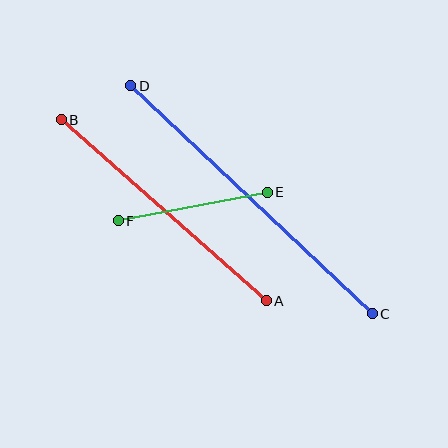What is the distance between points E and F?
The distance is approximately 152 pixels.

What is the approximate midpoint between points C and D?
The midpoint is at approximately (252, 200) pixels.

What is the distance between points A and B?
The distance is approximately 273 pixels.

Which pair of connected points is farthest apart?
Points C and D are farthest apart.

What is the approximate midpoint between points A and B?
The midpoint is at approximately (164, 210) pixels.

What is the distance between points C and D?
The distance is approximately 332 pixels.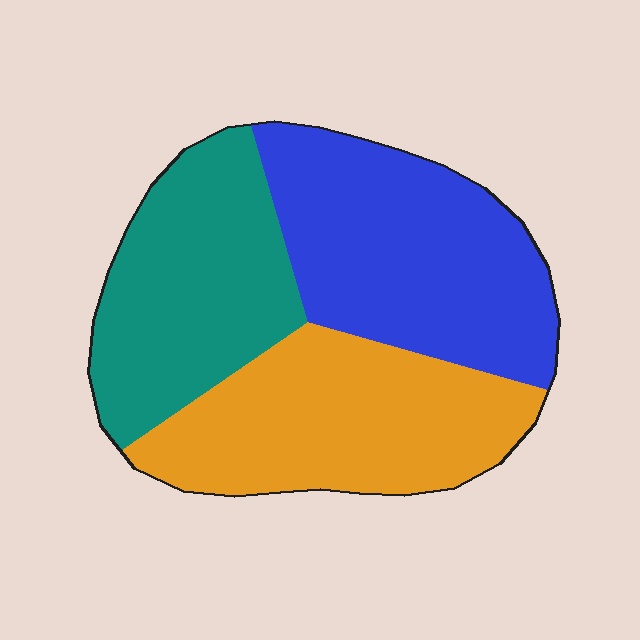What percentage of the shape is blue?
Blue covers 36% of the shape.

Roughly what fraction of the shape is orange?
Orange takes up between a quarter and a half of the shape.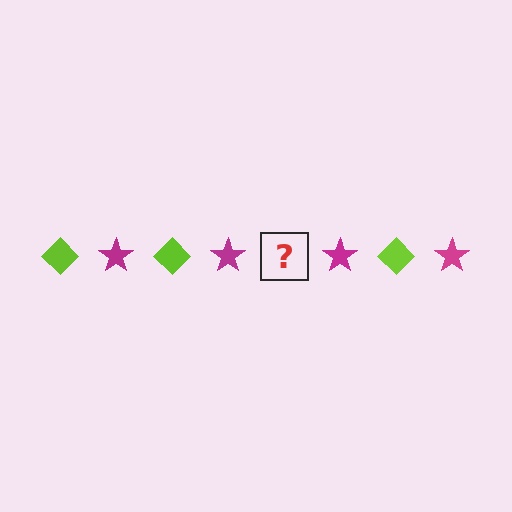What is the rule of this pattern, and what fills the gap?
The rule is that the pattern alternates between lime diamond and magenta star. The gap should be filled with a lime diamond.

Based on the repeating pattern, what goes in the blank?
The blank should be a lime diamond.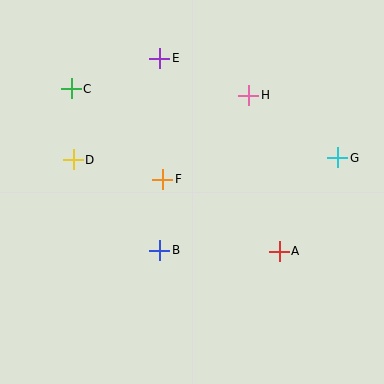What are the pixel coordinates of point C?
Point C is at (71, 89).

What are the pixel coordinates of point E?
Point E is at (160, 58).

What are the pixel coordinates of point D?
Point D is at (73, 160).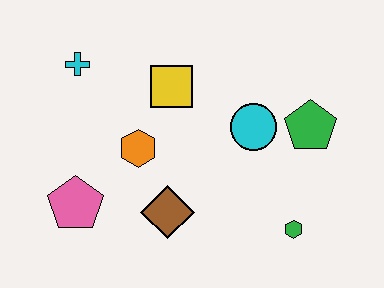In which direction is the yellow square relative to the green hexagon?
The yellow square is above the green hexagon.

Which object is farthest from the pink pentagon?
The green pentagon is farthest from the pink pentagon.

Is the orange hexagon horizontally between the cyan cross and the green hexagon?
Yes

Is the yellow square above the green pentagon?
Yes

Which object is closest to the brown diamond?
The orange hexagon is closest to the brown diamond.